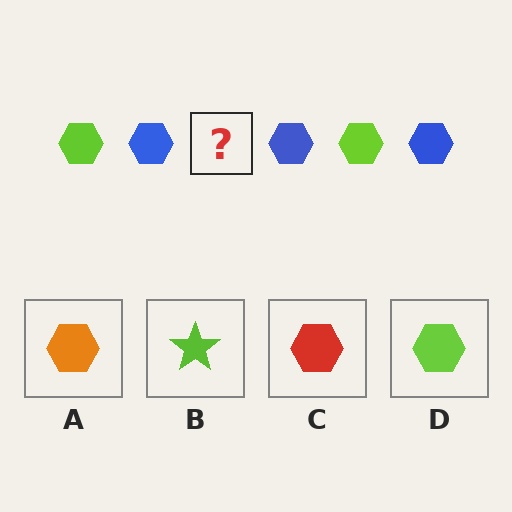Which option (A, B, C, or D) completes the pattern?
D.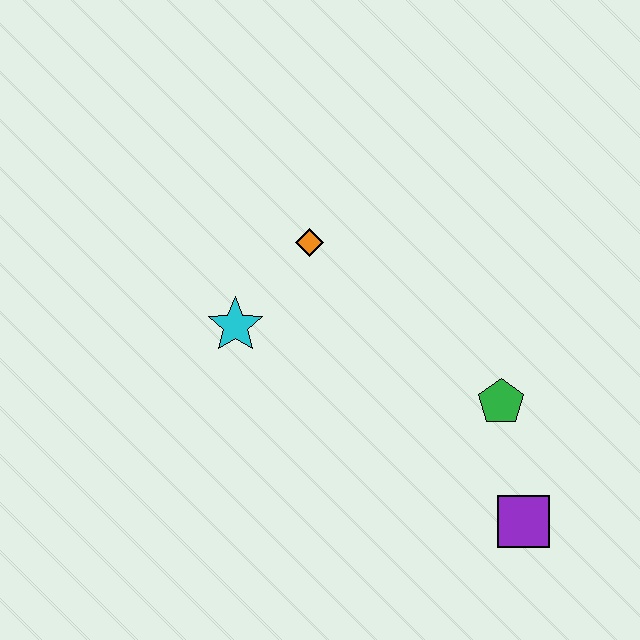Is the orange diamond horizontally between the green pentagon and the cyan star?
Yes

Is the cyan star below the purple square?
No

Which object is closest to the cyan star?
The orange diamond is closest to the cyan star.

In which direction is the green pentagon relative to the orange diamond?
The green pentagon is to the right of the orange diamond.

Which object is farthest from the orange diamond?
The purple square is farthest from the orange diamond.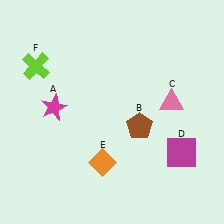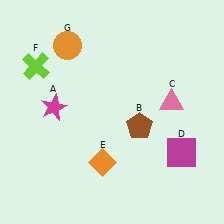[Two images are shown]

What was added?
An orange circle (G) was added in Image 2.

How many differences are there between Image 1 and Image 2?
There is 1 difference between the two images.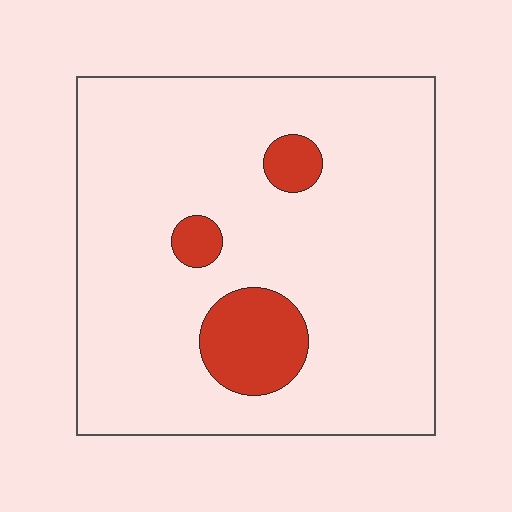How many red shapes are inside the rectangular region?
3.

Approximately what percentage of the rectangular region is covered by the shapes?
Approximately 10%.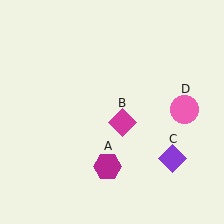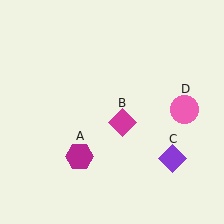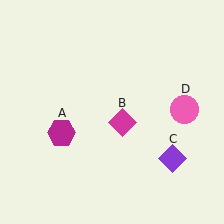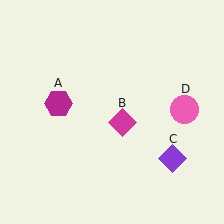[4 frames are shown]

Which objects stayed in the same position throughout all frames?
Magenta diamond (object B) and purple diamond (object C) and pink circle (object D) remained stationary.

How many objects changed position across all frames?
1 object changed position: magenta hexagon (object A).